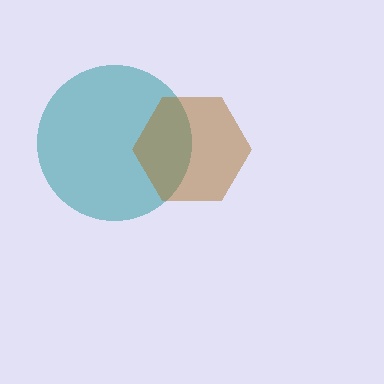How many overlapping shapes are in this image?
There are 2 overlapping shapes in the image.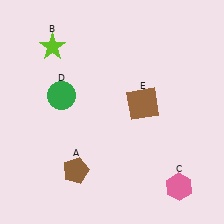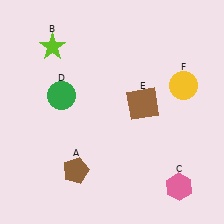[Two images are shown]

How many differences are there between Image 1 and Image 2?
There is 1 difference between the two images.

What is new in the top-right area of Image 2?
A yellow circle (F) was added in the top-right area of Image 2.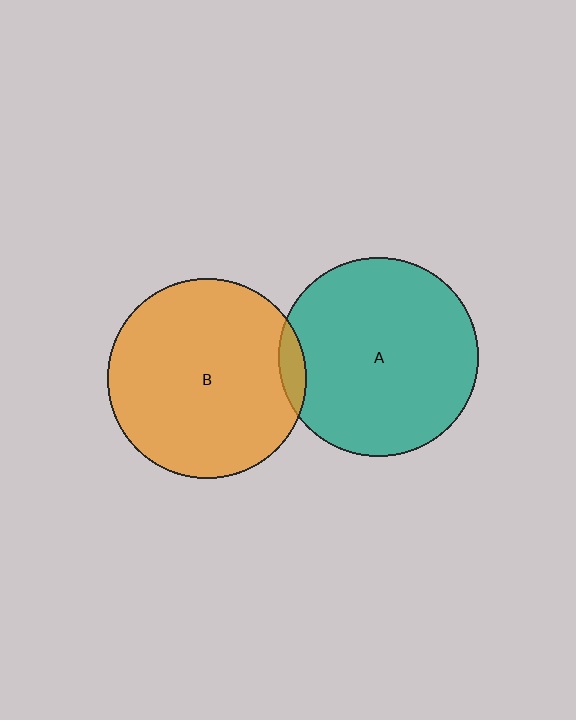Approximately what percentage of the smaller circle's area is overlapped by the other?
Approximately 5%.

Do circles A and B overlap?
Yes.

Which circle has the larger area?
Circle A (teal).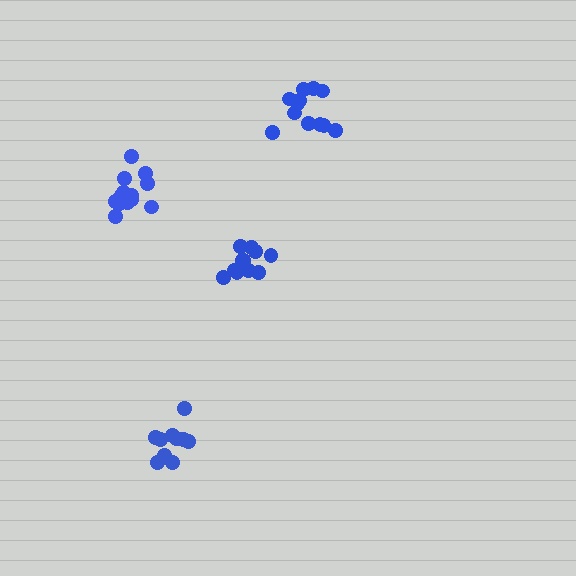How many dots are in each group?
Group 1: 14 dots, Group 2: 12 dots, Group 3: 12 dots, Group 4: 11 dots (49 total).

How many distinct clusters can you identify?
There are 4 distinct clusters.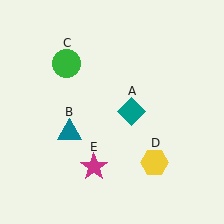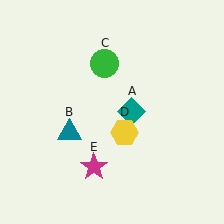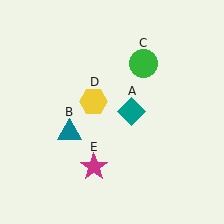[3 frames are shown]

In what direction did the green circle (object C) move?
The green circle (object C) moved right.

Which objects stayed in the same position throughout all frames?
Teal diamond (object A) and teal triangle (object B) and magenta star (object E) remained stationary.